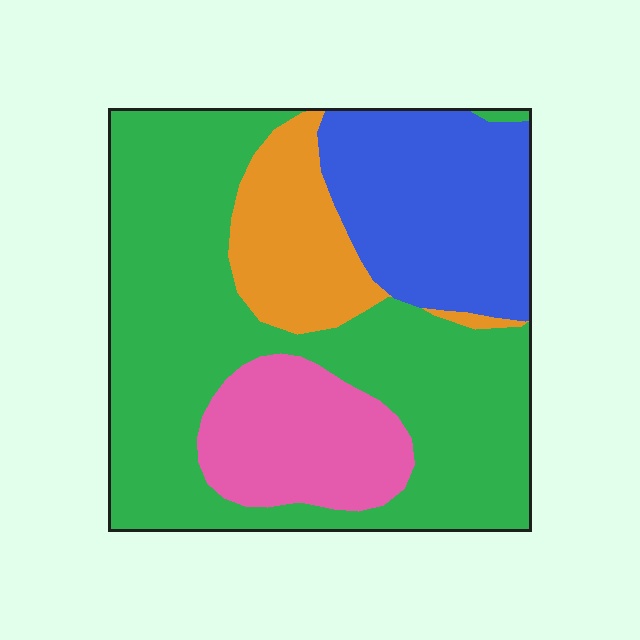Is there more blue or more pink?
Blue.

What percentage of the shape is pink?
Pink covers 14% of the shape.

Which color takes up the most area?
Green, at roughly 50%.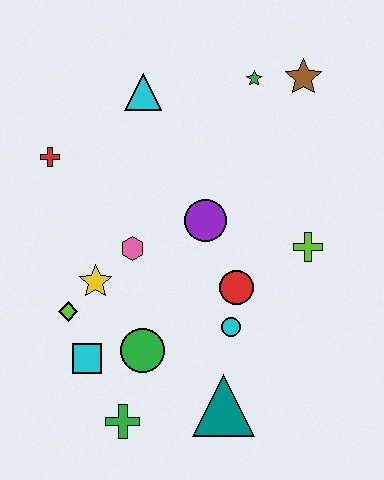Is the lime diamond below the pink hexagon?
Yes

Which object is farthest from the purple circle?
The green cross is farthest from the purple circle.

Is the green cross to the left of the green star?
Yes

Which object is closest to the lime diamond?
The yellow star is closest to the lime diamond.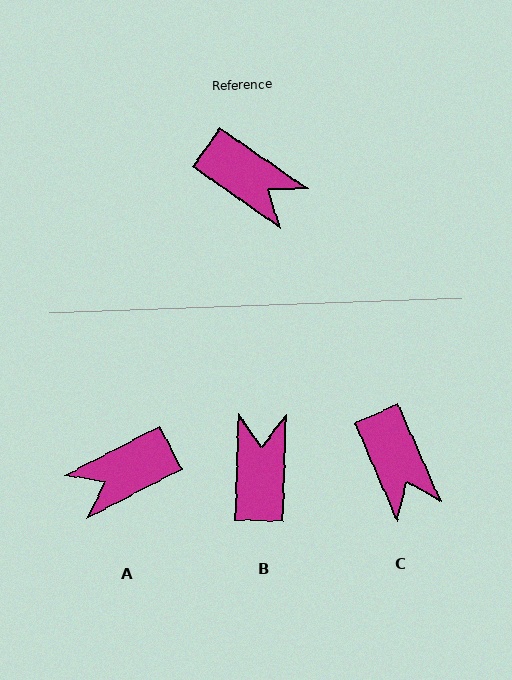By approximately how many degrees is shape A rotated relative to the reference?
Approximately 118 degrees clockwise.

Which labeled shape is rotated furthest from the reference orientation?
B, about 123 degrees away.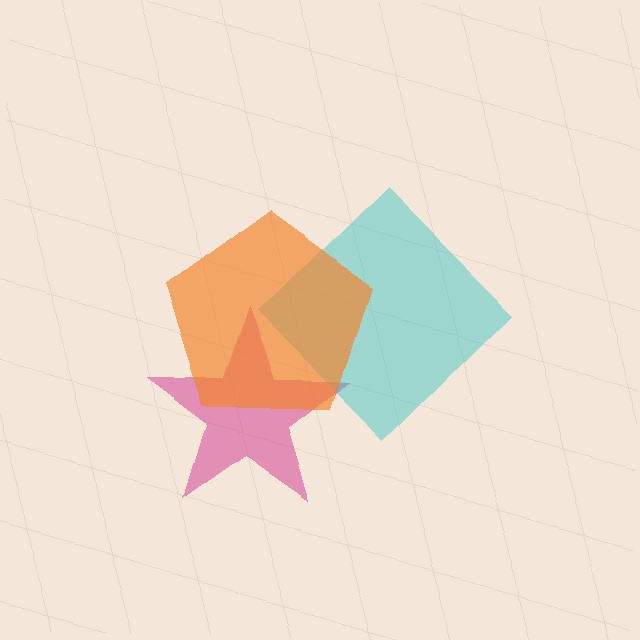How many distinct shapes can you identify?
There are 3 distinct shapes: a magenta star, a cyan diamond, an orange pentagon.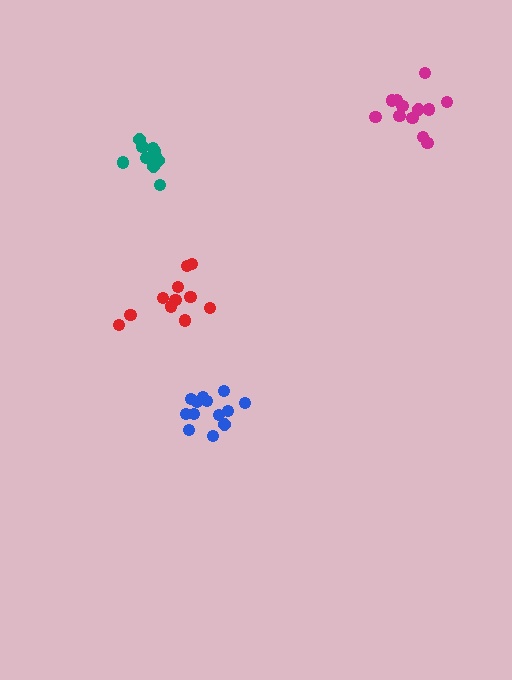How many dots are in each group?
Group 1: 13 dots, Group 2: 11 dots, Group 3: 12 dots, Group 4: 10 dots (46 total).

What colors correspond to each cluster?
The clusters are colored: blue, red, magenta, teal.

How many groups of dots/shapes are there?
There are 4 groups.